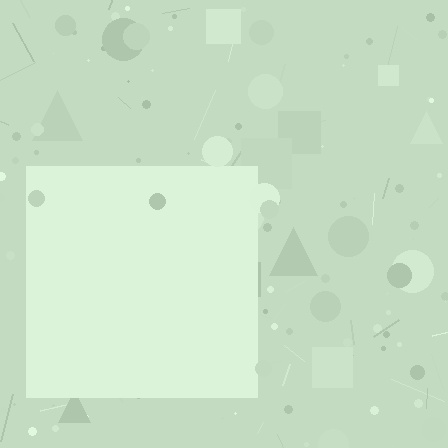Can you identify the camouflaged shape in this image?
The camouflaged shape is a square.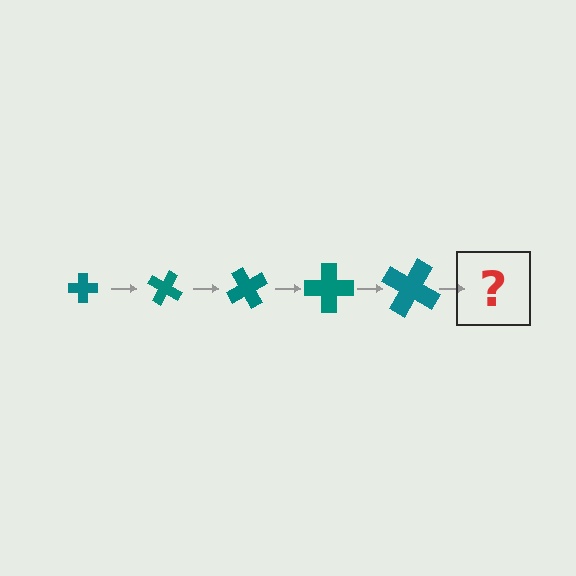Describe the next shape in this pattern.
It should be a cross, larger than the previous one and rotated 150 degrees from the start.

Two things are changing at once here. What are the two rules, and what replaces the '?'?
The two rules are that the cross grows larger each step and it rotates 30 degrees each step. The '?' should be a cross, larger than the previous one and rotated 150 degrees from the start.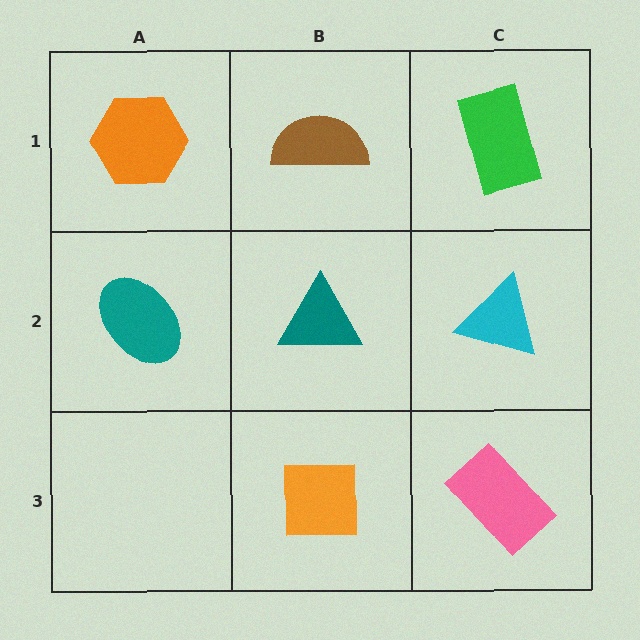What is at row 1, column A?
An orange hexagon.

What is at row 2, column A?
A teal ellipse.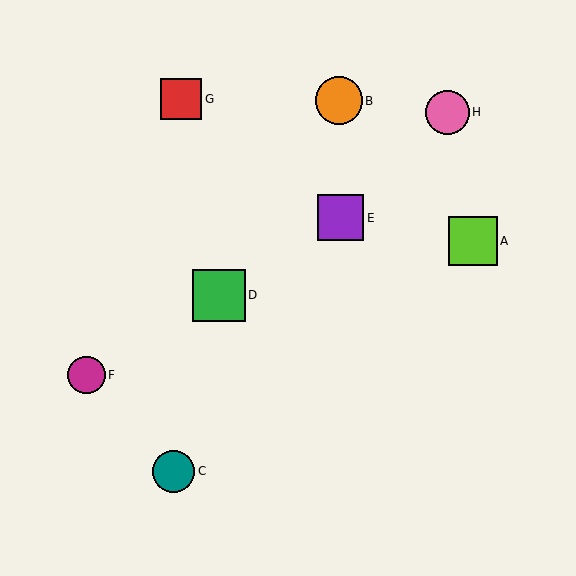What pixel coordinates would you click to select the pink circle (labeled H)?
Click at (448, 112) to select the pink circle H.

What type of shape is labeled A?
Shape A is a lime square.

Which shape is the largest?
The green square (labeled D) is the largest.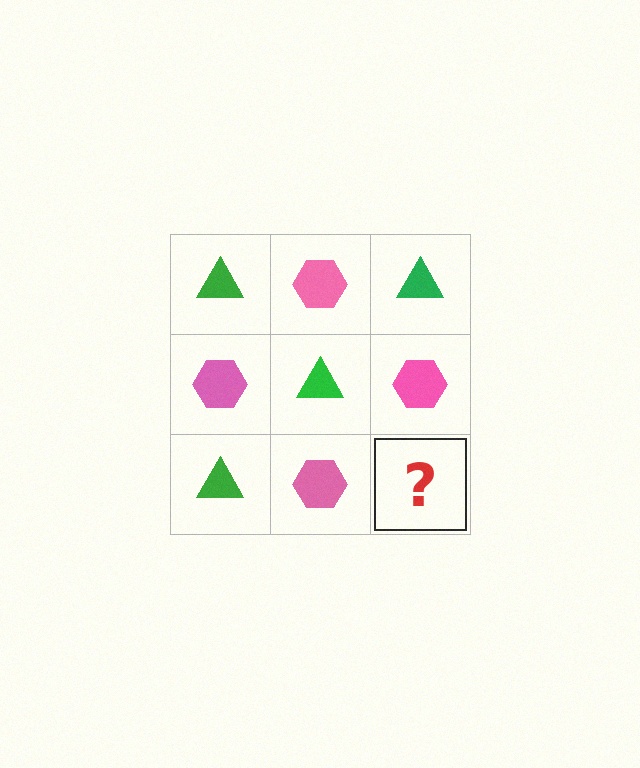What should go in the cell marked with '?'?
The missing cell should contain a green triangle.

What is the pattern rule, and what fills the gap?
The rule is that it alternates green triangle and pink hexagon in a checkerboard pattern. The gap should be filled with a green triangle.